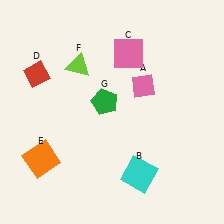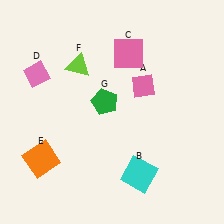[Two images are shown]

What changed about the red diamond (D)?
In Image 1, D is red. In Image 2, it changed to pink.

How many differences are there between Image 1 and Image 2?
There is 1 difference between the two images.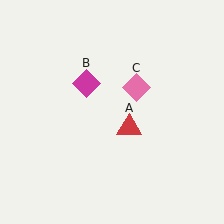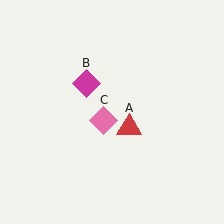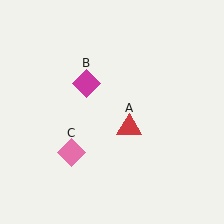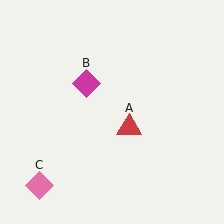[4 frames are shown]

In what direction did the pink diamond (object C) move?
The pink diamond (object C) moved down and to the left.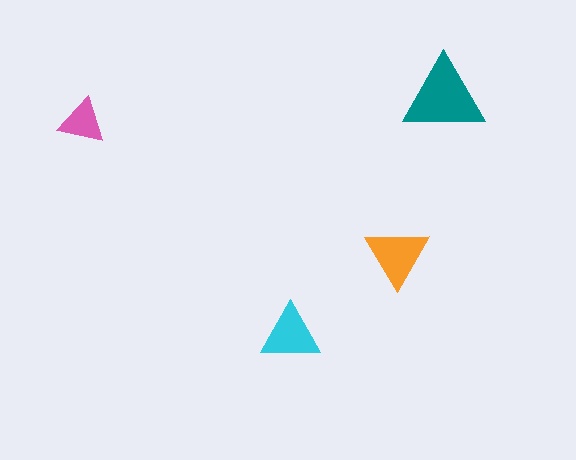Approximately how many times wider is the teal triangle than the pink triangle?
About 2 times wider.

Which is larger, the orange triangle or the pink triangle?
The orange one.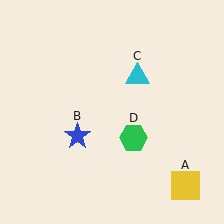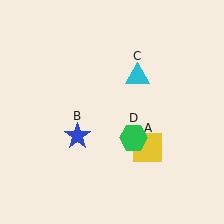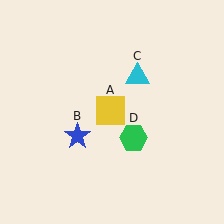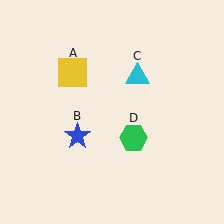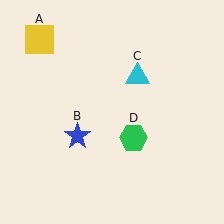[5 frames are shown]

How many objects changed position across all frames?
1 object changed position: yellow square (object A).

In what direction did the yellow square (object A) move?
The yellow square (object A) moved up and to the left.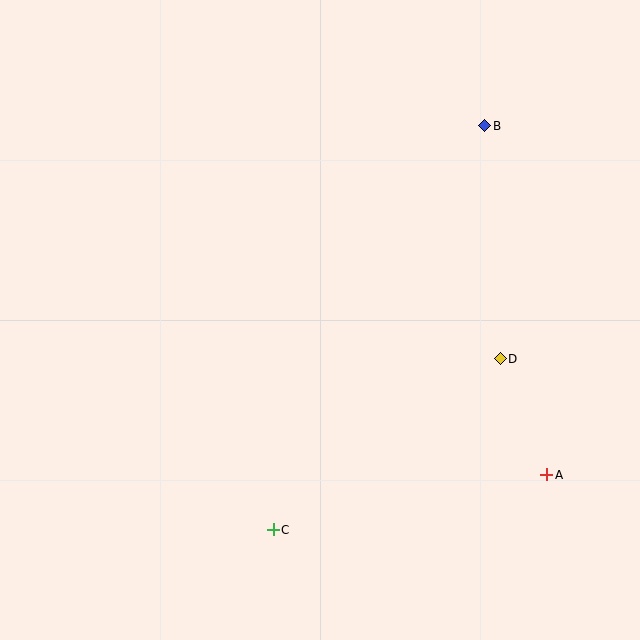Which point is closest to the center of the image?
Point D at (500, 359) is closest to the center.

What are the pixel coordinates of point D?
Point D is at (500, 359).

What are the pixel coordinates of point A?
Point A is at (547, 475).